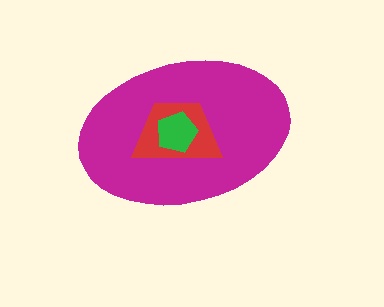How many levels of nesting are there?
3.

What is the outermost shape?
The magenta ellipse.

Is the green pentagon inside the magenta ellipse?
Yes.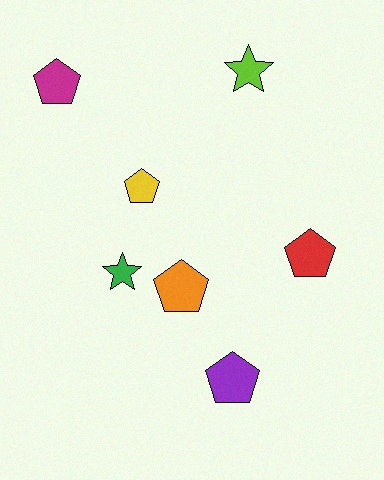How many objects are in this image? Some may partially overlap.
There are 7 objects.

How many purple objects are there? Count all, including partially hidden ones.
There is 1 purple object.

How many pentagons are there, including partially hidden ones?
There are 5 pentagons.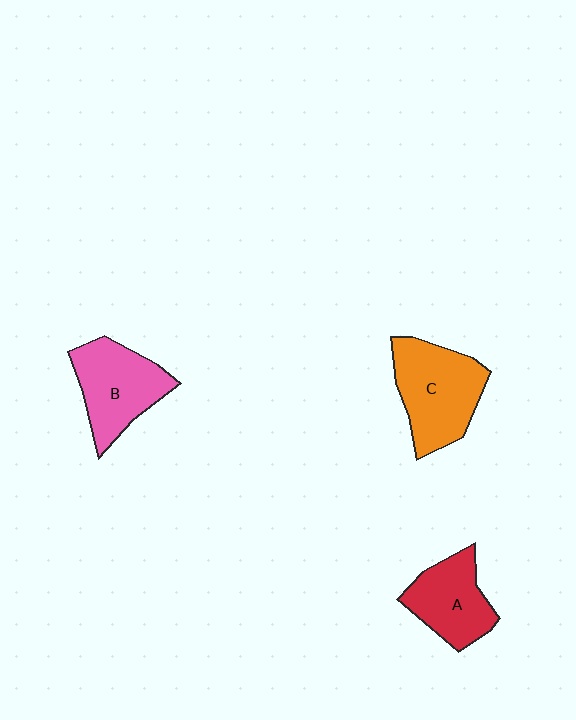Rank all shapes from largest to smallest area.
From largest to smallest: C (orange), B (pink), A (red).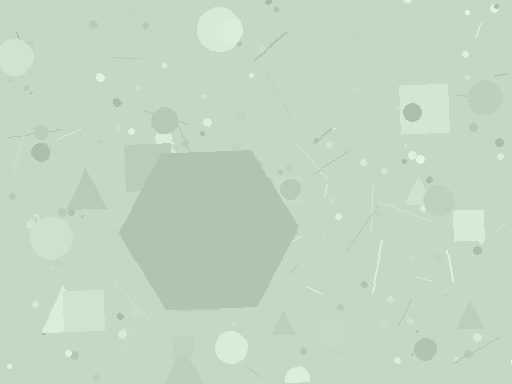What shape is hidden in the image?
A hexagon is hidden in the image.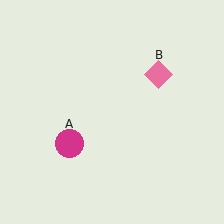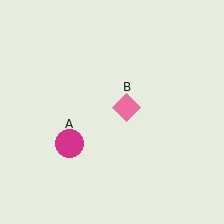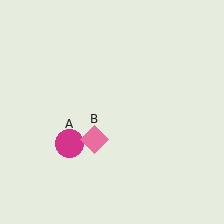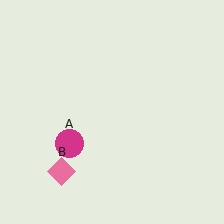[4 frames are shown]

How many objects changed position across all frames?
1 object changed position: pink diamond (object B).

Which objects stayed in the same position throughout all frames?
Magenta circle (object A) remained stationary.